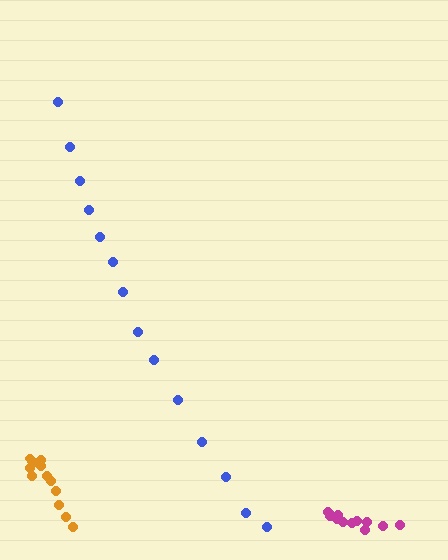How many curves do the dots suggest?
There are 3 distinct paths.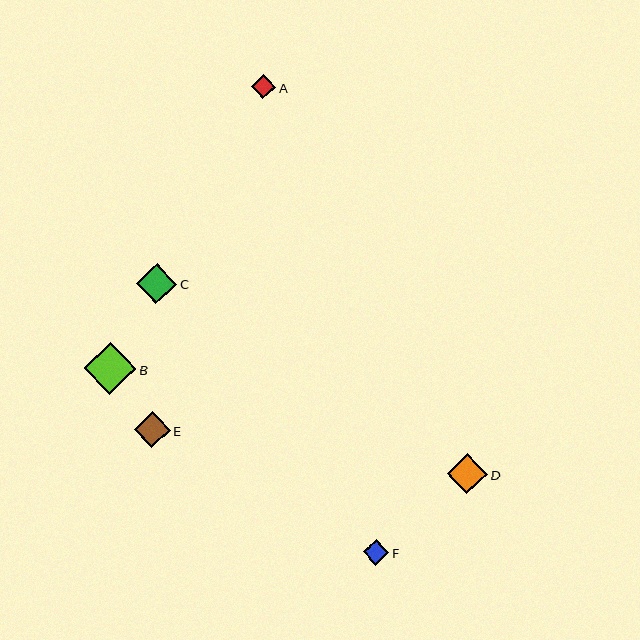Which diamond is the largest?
Diamond B is the largest with a size of approximately 52 pixels.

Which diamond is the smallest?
Diamond A is the smallest with a size of approximately 25 pixels.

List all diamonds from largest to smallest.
From largest to smallest: B, C, D, E, F, A.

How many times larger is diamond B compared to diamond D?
Diamond B is approximately 1.3 times the size of diamond D.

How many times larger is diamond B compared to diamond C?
Diamond B is approximately 1.3 times the size of diamond C.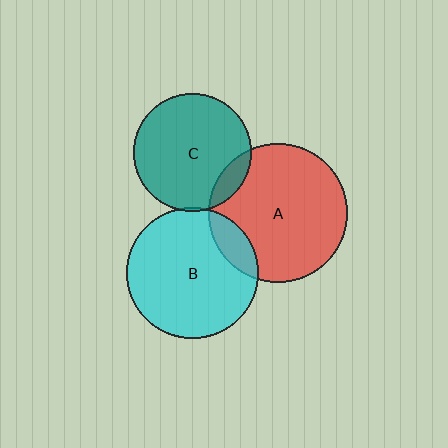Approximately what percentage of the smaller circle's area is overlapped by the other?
Approximately 10%.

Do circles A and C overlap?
Yes.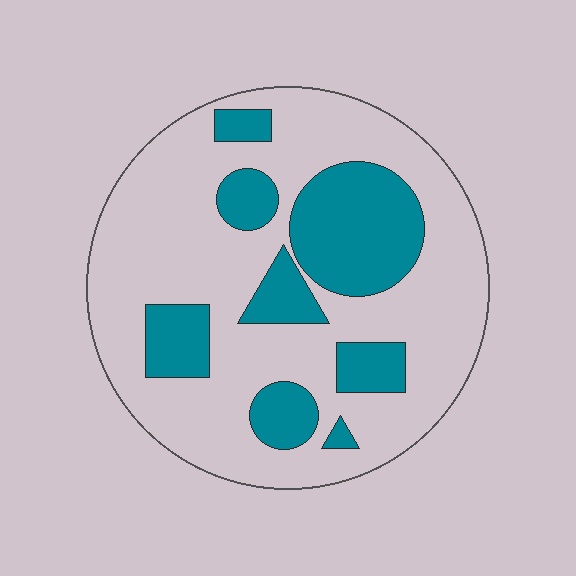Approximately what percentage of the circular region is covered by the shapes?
Approximately 30%.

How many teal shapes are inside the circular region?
8.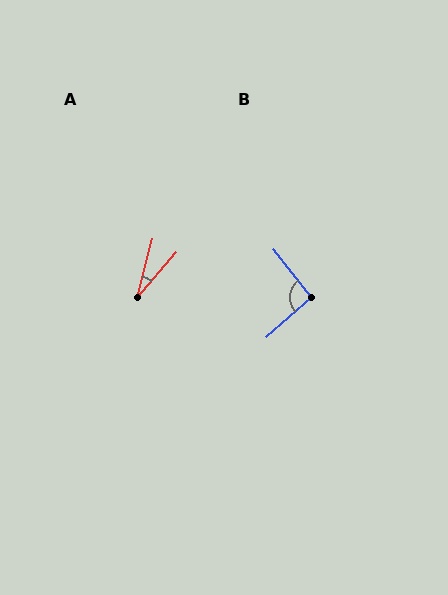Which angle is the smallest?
A, at approximately 26 degrees.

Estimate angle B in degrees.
Approximately 93 degrees.